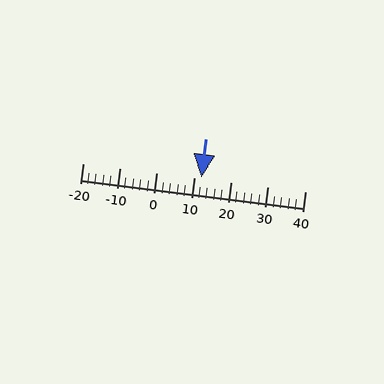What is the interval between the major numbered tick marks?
The major tick marks are spaced 10 units apart.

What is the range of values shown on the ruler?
The ruler shows values from -20 to 40.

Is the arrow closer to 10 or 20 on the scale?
The arrow is closer to 10.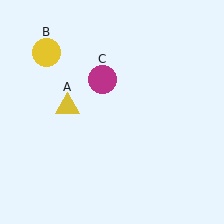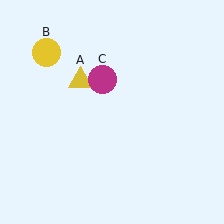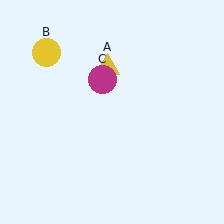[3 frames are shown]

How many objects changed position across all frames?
1 object changed position: yellow triangle (object A).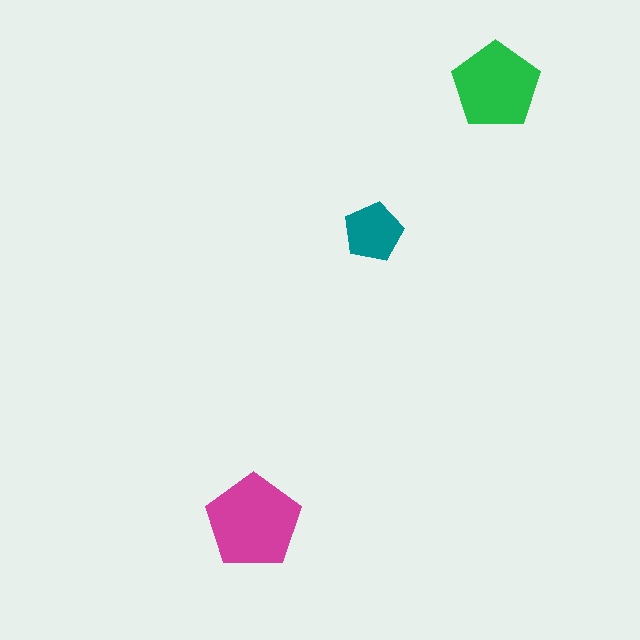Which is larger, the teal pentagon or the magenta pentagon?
The magenta one.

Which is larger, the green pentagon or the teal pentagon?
The green one.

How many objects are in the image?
There are 3 objects in the image.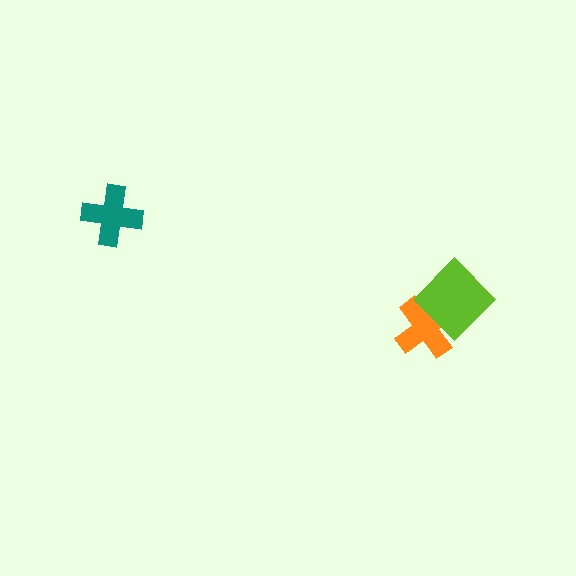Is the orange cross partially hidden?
Yes, it is partially covered by another shape.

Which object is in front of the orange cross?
The lime diamond is in front of the orange cross.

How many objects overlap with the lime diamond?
1 object overlaps with the lime diamond.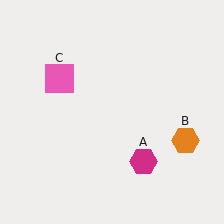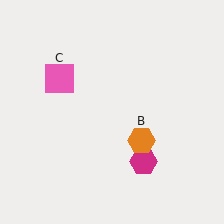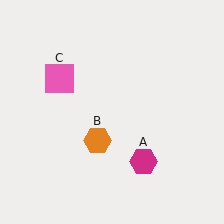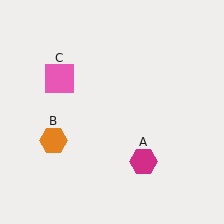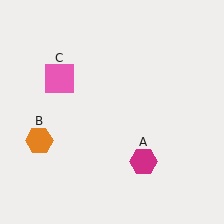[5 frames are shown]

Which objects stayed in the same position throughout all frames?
Magenta hexagon (object A) and pink square (object C) remained stationary.